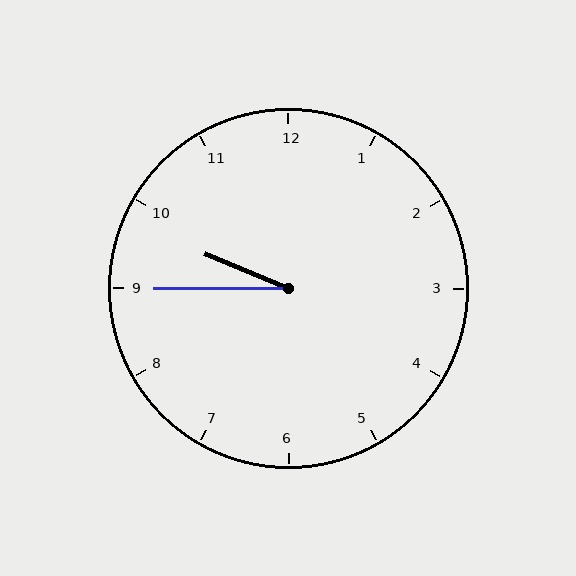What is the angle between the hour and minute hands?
Approximately 22 degrees.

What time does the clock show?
9:45.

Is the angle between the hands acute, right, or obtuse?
It is acute.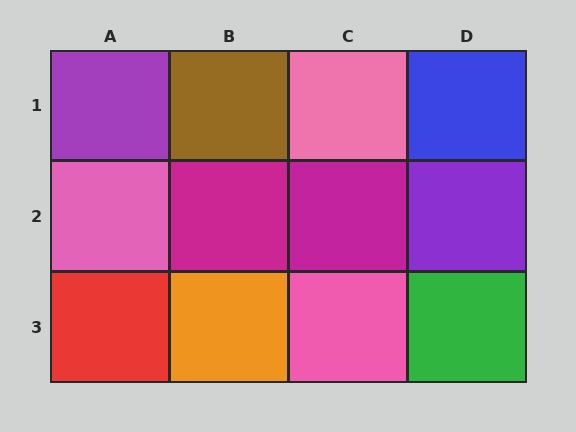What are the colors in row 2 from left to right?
Pink, magenta, magenta, purple.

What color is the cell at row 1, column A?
Purple.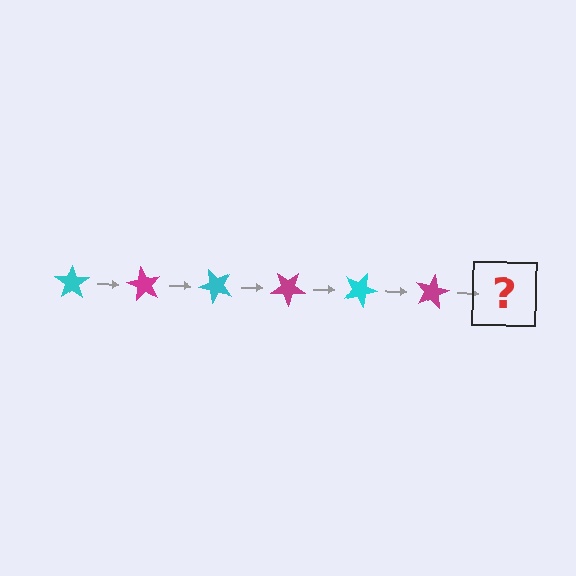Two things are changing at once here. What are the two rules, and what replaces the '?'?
The two rules are that it rotates 60 degrees each step and the color cycles through cyan and magenta. The '?' should be a cyan star, rotated 360 degrees from the start.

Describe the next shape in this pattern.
It should be a cyan star, rotated 360 degrees from the start.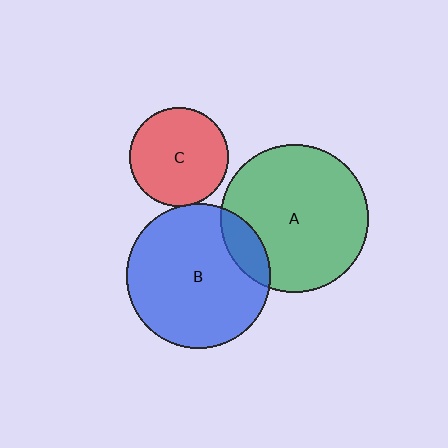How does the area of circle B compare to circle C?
Approximately 2.1 times.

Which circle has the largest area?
Circle A (green).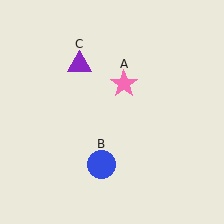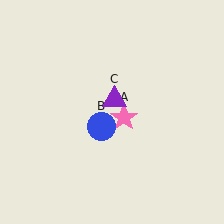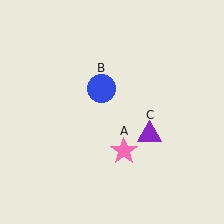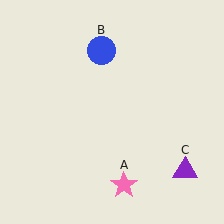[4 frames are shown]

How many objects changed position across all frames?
3 objects changed position: pink star (object A), blue circle (object B), purple triangle (object C).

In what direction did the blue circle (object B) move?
The blue circle (object B) moved up.